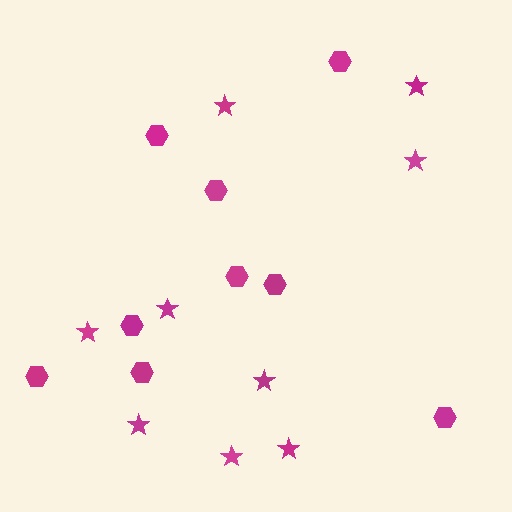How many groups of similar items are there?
There are 2 groups: one group of stars (9) and one group of hexagons (9).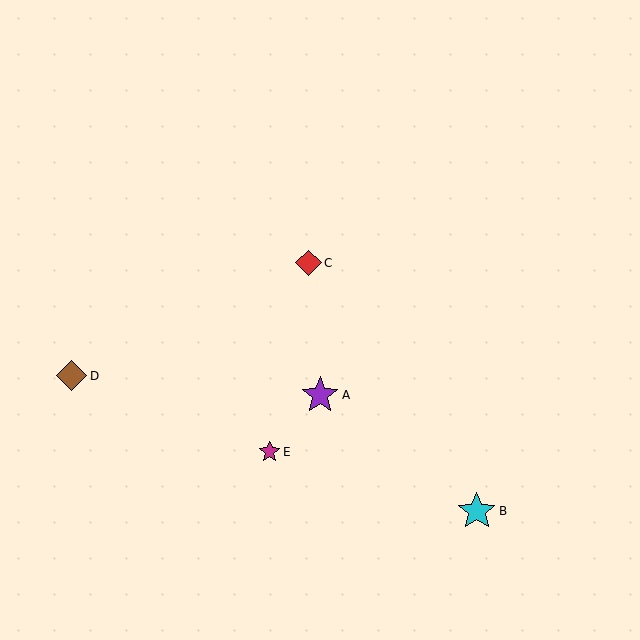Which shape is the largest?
The cyan star (labeled B) is the largest.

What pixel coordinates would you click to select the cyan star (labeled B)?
Click at (477, 511) to select the cyan star B.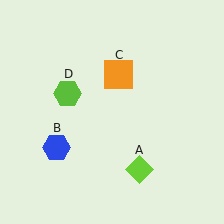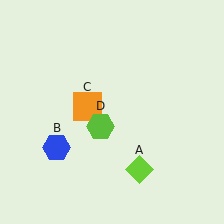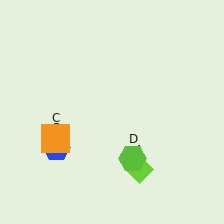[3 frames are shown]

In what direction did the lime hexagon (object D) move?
The lime hexagon (object D) moved down and to the right.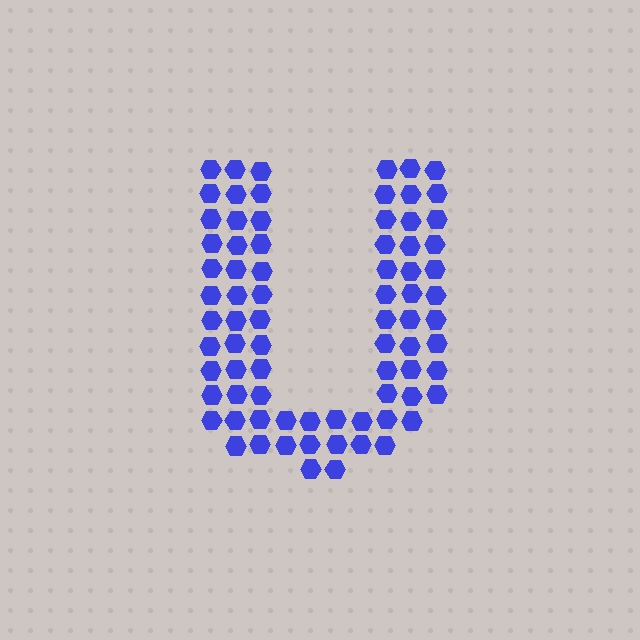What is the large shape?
The large shape is the letter U.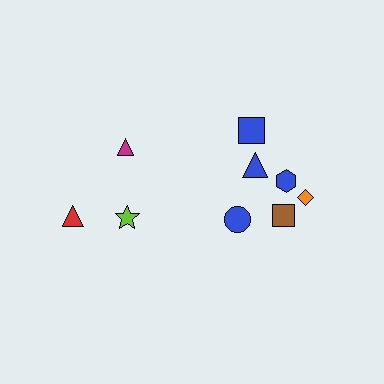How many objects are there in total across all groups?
There are 9 objects.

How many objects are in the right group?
There are 6 objects.